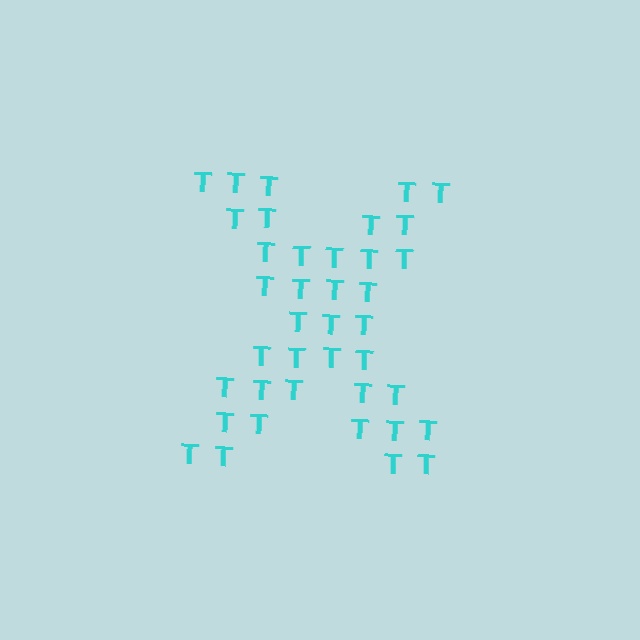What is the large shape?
The large shape is the letter X.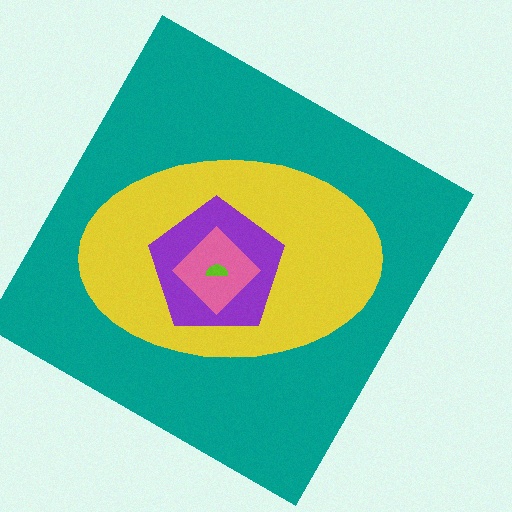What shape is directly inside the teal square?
The yellow ellipse.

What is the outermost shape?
The teal square.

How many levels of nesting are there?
5.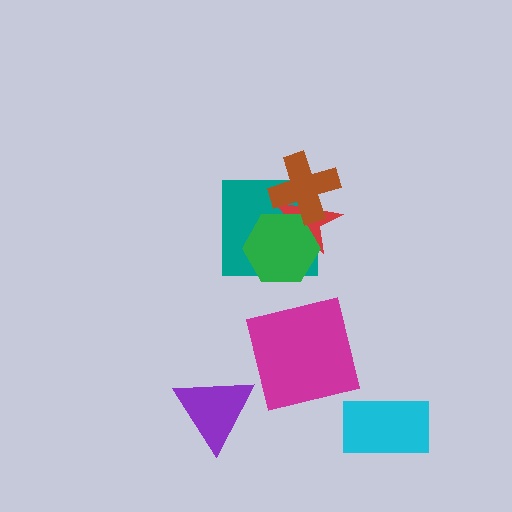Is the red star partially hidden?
Yes, it is partially covered by another shape.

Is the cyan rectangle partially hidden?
No, no other shape covers it.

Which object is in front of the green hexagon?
The brown cross is in front of the green hexagon.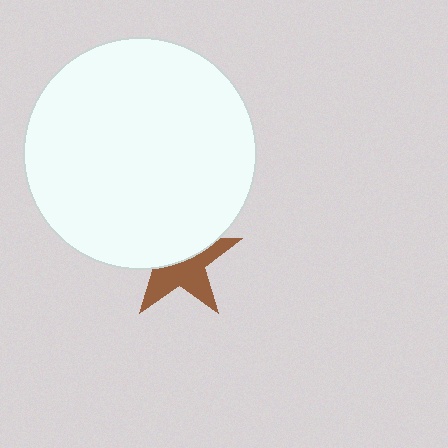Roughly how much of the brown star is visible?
About half of it is visible (roughly 50%).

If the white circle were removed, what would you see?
You would see the complete brown star.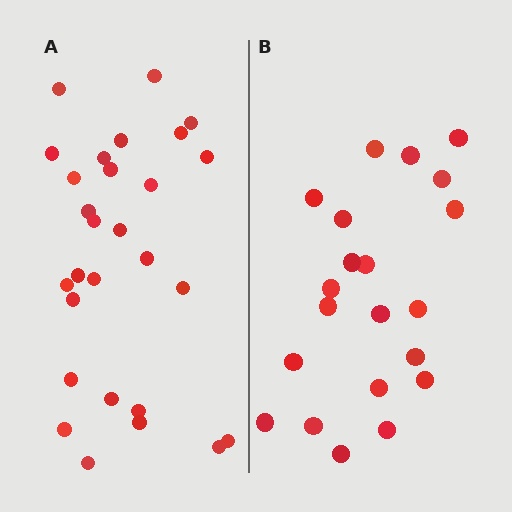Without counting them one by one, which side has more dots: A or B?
Region A (the left region) has more dots.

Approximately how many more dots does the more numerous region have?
Region A has roughly 8 or so more dots than region B.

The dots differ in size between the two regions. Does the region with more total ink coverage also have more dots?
No. Region B has more total ink coverage because its dots are larger, but region A actually contains more individual dots. Total area can be misleading — the number of items is what matters here.